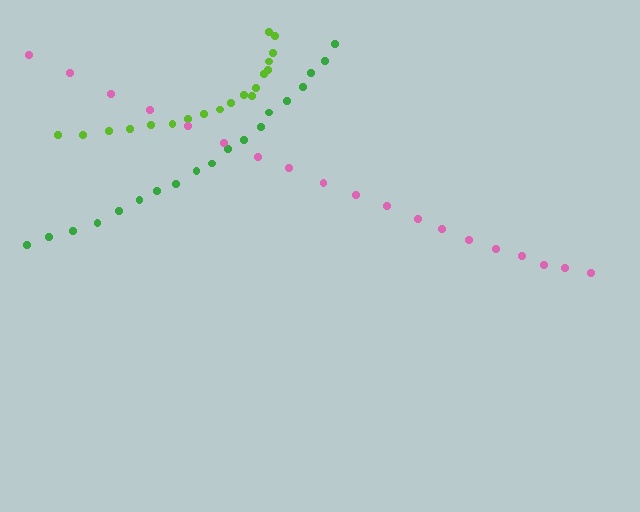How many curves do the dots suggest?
There are 3 distinct paths.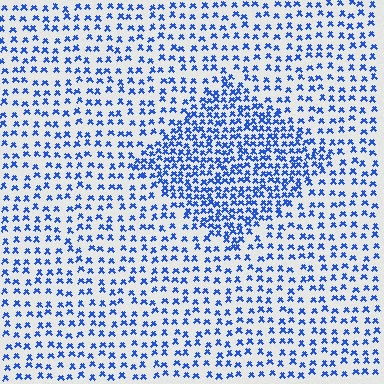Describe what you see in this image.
The image contains small blue elements arranged at two different densities. A diamond-shaped region is visible where the elements are more densely packed than the surrounding area.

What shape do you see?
I see a diamond.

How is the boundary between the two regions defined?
The boundary is defined by a change in element density (approximately 2.0x ratio). All elements are the same color, size, and shape.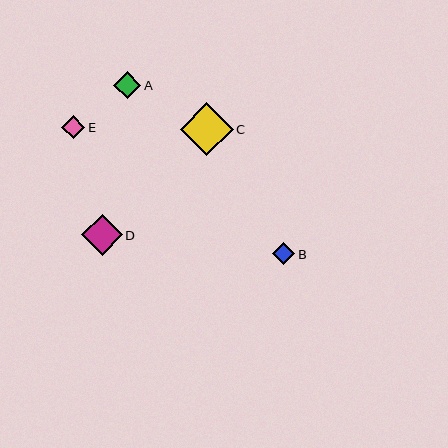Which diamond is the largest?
Diamond C is the largest with a size of approximately 53 pixels.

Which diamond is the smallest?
Diamond B is the smallest with a size of approximately 22 pixels.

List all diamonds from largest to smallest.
From largest to smallest: C, D, A, E, B.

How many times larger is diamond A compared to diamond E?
Diamond A is approximately 1.2 times the size of diamond E.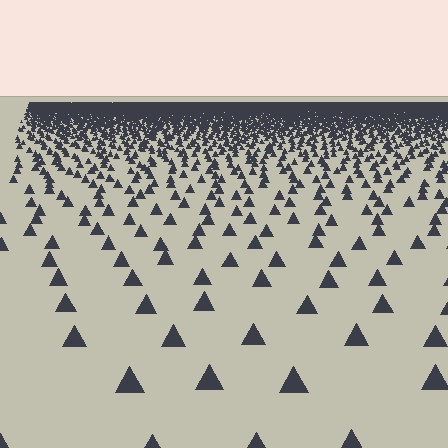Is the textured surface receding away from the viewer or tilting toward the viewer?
The surface is receding away from the viewer. Texture elements get smaller and denser toward the top.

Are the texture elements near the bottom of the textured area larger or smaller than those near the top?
Larger. Near the bottom, elements are closer to the viewer and appear at a bigger on-screen size.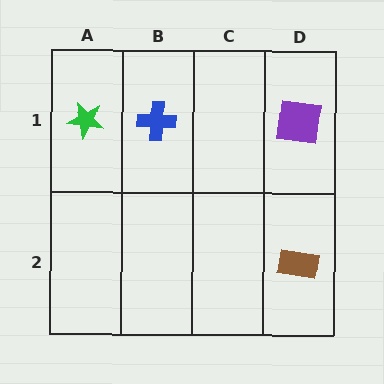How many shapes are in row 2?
1 shape.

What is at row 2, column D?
A brown rectangle.